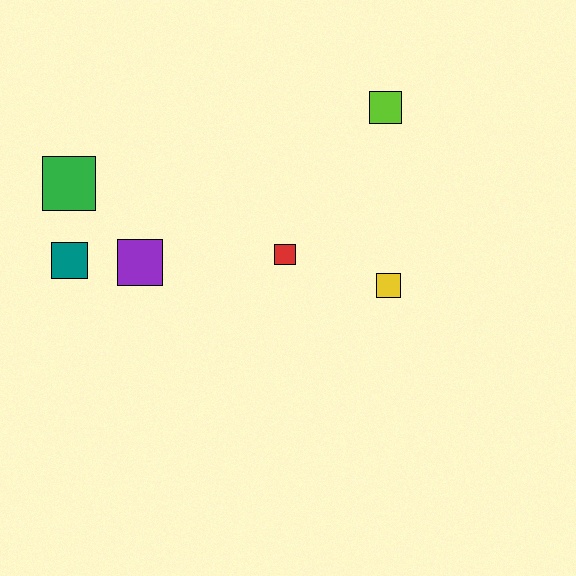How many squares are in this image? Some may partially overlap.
There are 6 squares.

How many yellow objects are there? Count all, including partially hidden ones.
There is 1 yellow object.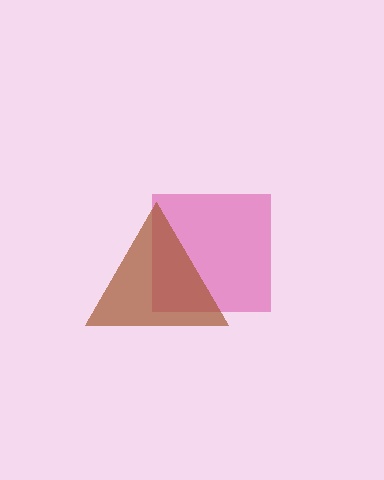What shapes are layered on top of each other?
The layered shapes are: a magenta square, a brown triangle.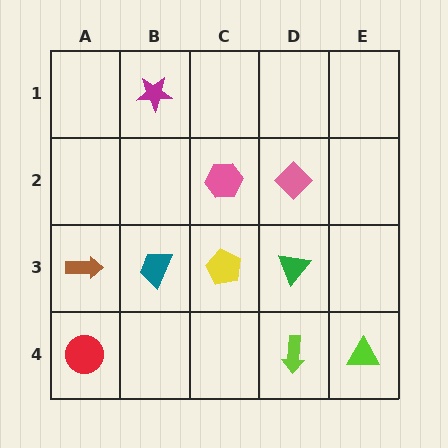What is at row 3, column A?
A brown arrow.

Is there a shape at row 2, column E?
No, that cell is empty.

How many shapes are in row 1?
1 shape.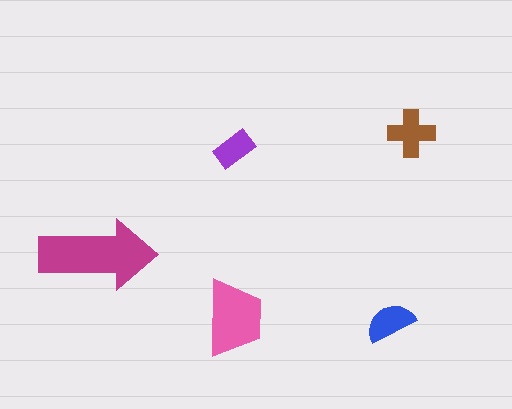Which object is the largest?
The magenta arrow.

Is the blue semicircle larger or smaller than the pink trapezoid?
Smaller.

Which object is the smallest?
The purple rectangle.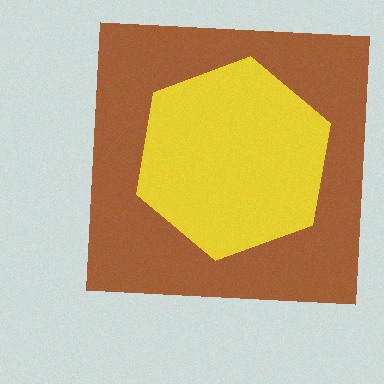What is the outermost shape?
The brown square.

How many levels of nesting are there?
2.